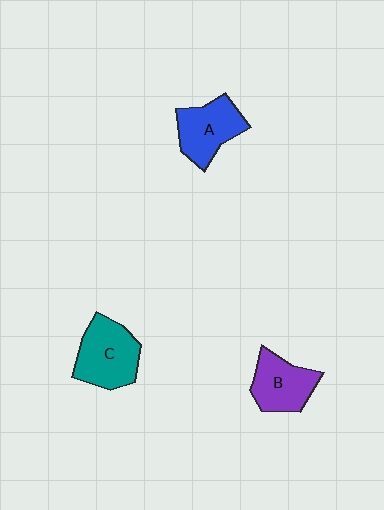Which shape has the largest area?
Shape C (teal).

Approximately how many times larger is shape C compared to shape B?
Approximately 1.2 times.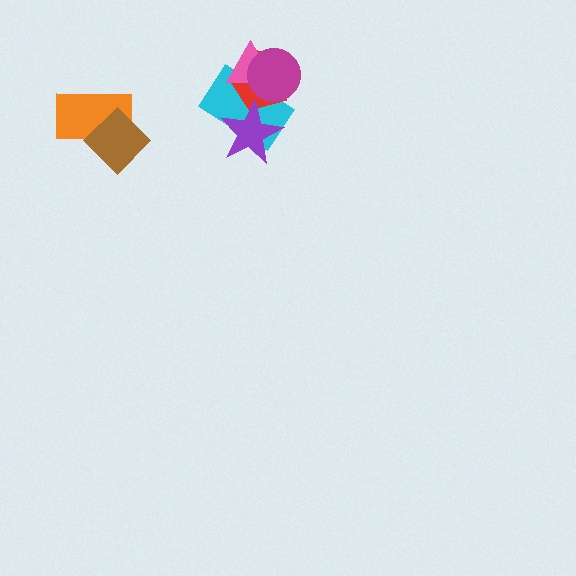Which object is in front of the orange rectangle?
The brown diamond is in front of the orange rectangle.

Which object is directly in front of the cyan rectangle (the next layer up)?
The red pentagon is directly in front of the cyan rectangle.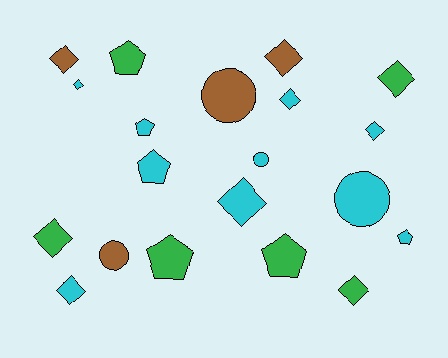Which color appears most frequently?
Cyan, with 10 objects.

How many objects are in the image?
There are 20 objects.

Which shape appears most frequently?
Diamond, with 10 objects.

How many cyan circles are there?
There are 2 cyan circles.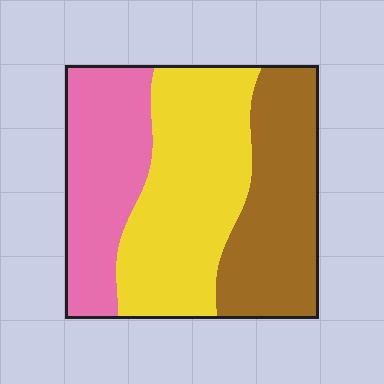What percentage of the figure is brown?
Brown takes up about one third (1/3) of the figure.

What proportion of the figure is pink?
Pink takes up between a sixth and a third of the figure.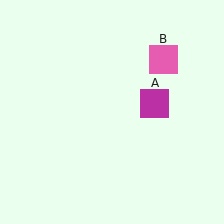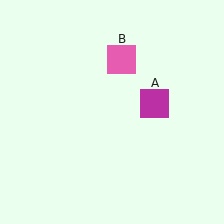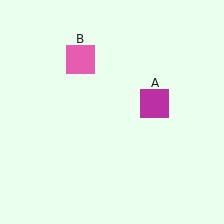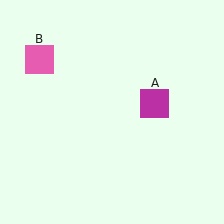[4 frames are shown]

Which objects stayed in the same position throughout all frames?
Magenta square (object A) remained stationary.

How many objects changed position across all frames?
1 object changed position: pink square (object B).